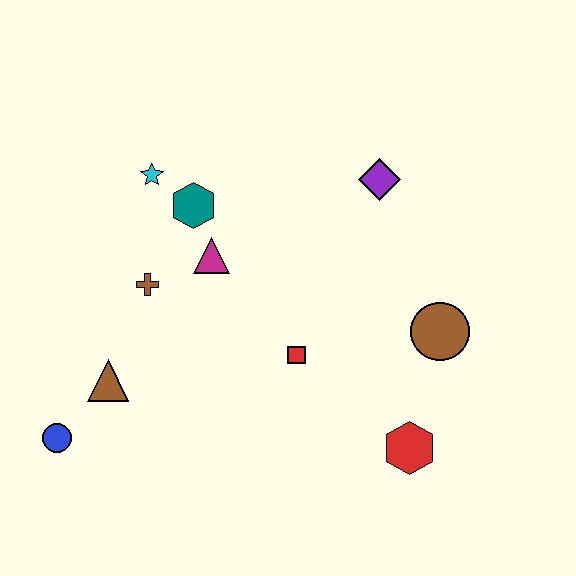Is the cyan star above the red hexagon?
Yes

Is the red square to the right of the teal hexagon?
Yes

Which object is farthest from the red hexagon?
The cyan star is farthest from the red hexagon.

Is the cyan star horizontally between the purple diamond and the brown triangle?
Yes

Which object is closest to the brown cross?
The magenta triangle is closest to the brown cross.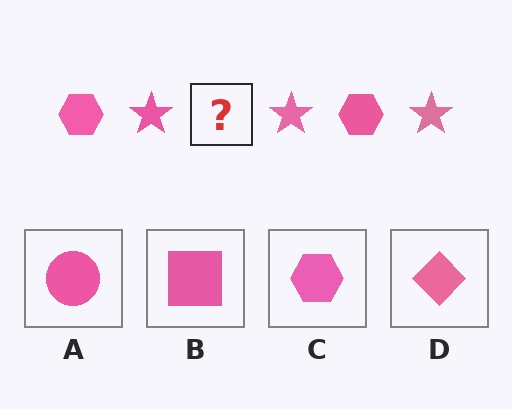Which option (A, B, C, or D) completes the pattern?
C.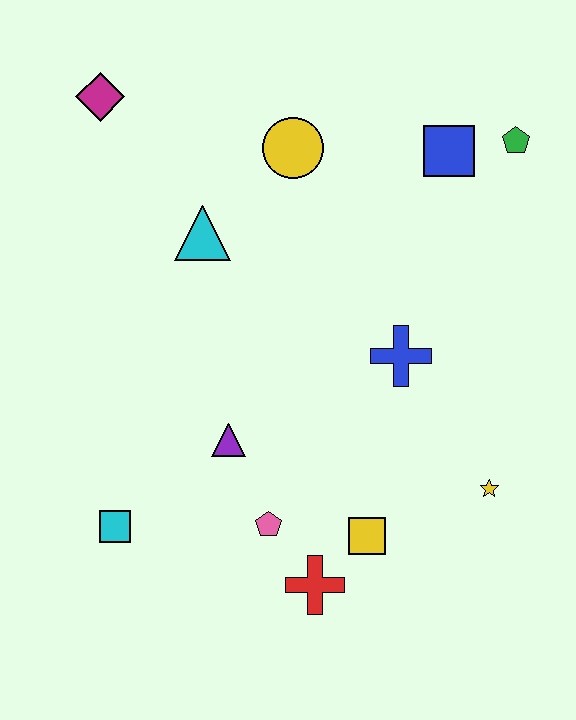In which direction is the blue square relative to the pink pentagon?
The blue square is above the pink pentagon.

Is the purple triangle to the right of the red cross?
No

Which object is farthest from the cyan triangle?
The yellow star is farthest from the cyan triangle.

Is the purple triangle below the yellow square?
No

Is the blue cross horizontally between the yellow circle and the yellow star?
Yes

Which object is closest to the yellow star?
The yellow square is closest to the yellow star.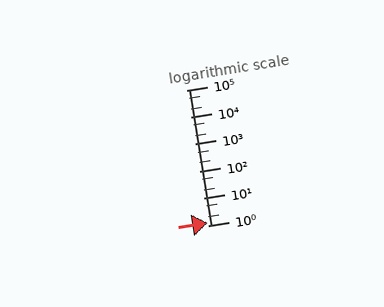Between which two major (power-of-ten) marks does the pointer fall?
The pointer is between 1 and 10.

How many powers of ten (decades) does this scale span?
The scale spans 5 decades, from 1 to 100000.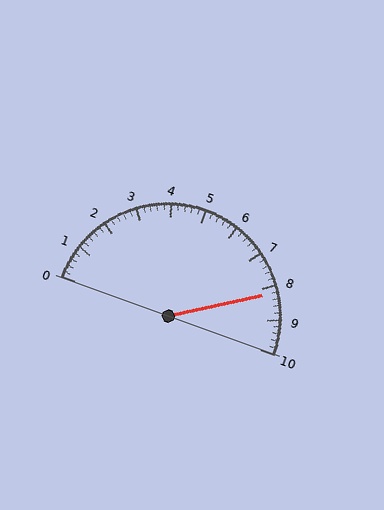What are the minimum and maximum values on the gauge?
The gauge ranges from 0 to 10.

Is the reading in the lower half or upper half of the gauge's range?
The reading is in the upper half of the range (0 to 10).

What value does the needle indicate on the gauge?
The needle indicates approximately 8.2.